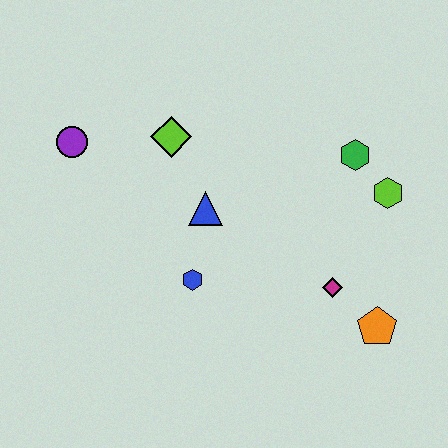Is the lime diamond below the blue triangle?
No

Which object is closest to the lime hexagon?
The green hexagon is closest to the lime hexagon.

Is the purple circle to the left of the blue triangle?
Yes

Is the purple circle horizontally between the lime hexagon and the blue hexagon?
No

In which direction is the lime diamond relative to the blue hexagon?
The lime diamond is above the blue hexagon.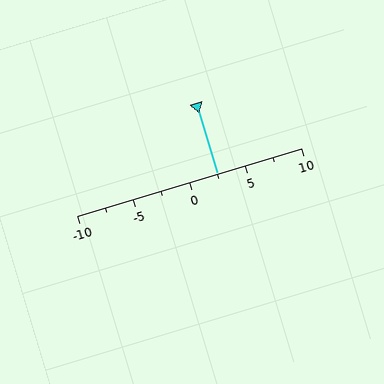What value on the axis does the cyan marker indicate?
The marker indicates approximately 2.5.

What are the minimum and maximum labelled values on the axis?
The axis runs from -10 to 10.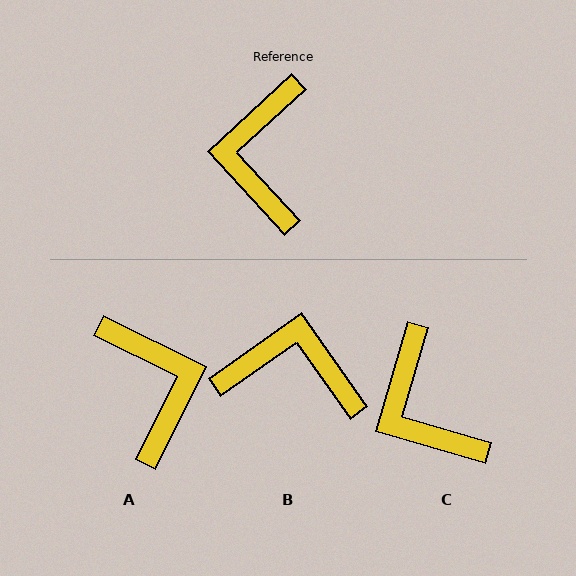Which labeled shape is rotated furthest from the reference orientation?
A, about 159 degrees away.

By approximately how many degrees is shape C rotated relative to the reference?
Approximately 31 degrees counter-clockwise.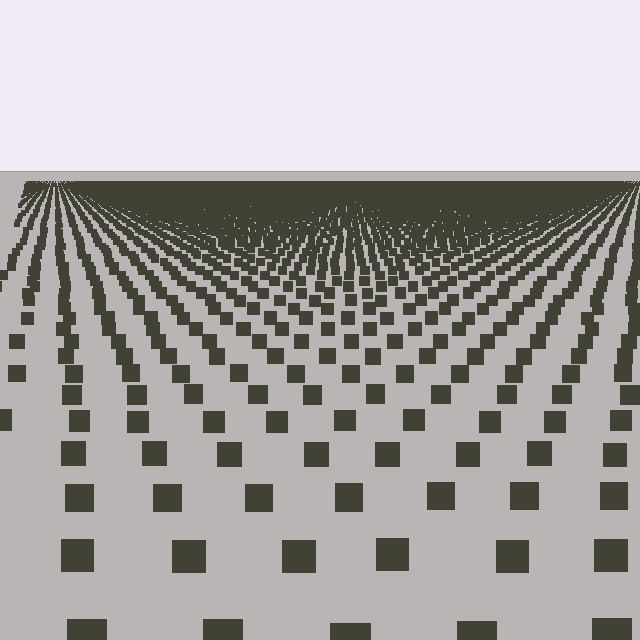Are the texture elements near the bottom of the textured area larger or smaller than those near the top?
Larger. Near the bottom, elements are closer to the viewer and appear at a bigger on-screen size.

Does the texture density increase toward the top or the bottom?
Density increases toward the top.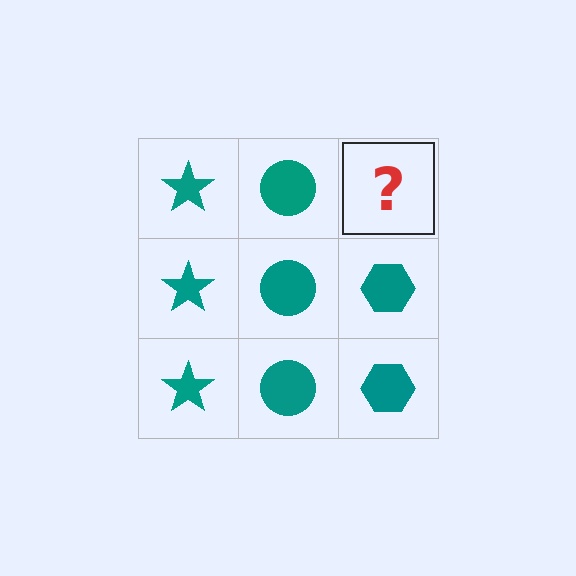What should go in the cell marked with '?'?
The missing cell should contain a teal hexagon.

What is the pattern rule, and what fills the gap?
The rule is that each column has a consistent shape. The gap should be filled with a teal hexagon.